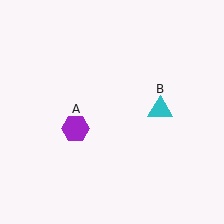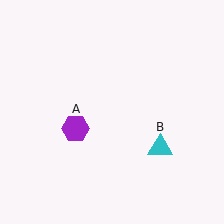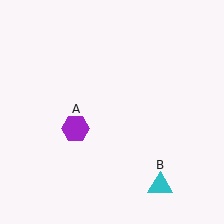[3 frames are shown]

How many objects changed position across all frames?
1 object changed position: cyan triangle (object B).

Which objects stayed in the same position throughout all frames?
Purple hexagon (object A) remained stationary.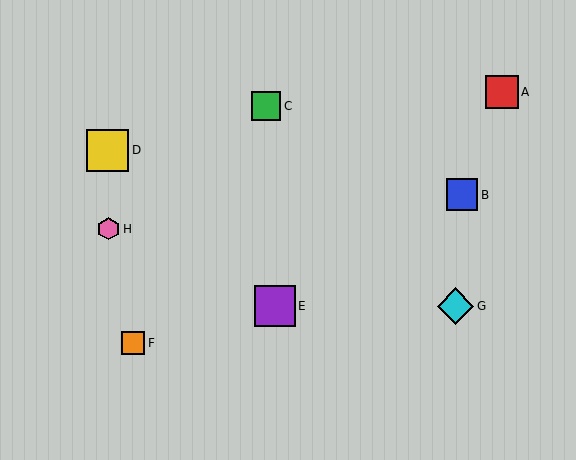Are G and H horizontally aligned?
No, G is at y≈306 and H is at y≈229.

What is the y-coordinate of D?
Object D is at y≈150.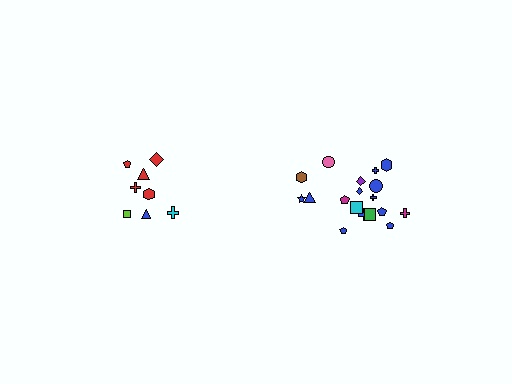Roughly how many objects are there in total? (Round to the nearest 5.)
Roughly 25 objects in total.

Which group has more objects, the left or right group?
The right group.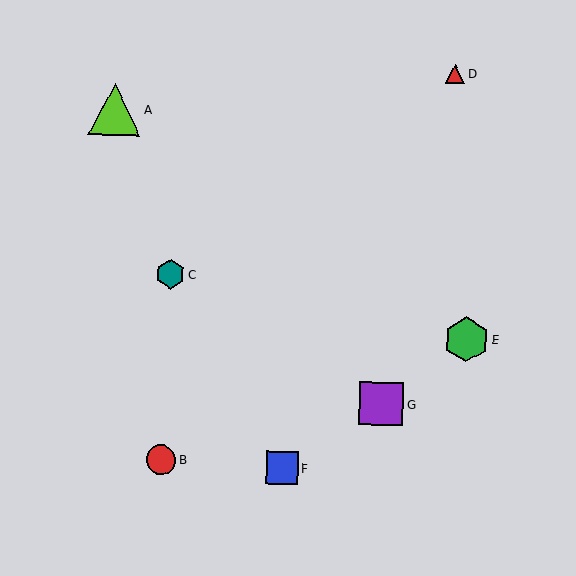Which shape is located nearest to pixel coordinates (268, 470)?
The blue square (labeled F) at (282, 468) is nearest to that location.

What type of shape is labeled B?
Shape B is a red circle.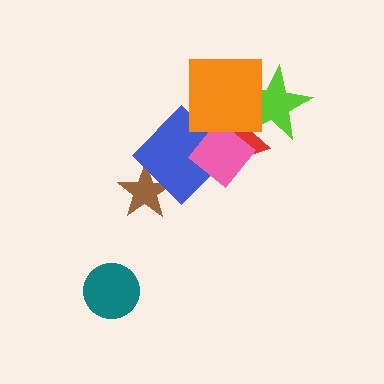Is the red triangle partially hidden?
Yes, it is partially covered by another shape.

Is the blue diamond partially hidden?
Yes, it is partially covered by another shape.